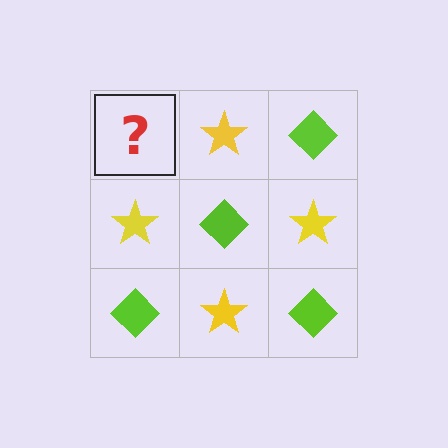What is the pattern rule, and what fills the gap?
The rule is that it alternates lime diamond and yellow star in a checkerboard pattern. The gap should be filled with a lime diamond.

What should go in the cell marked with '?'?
The missing cell should contain a lime diamond.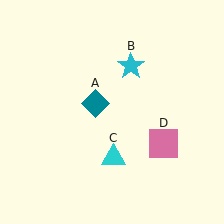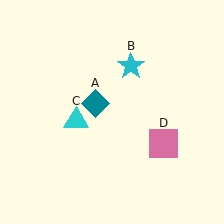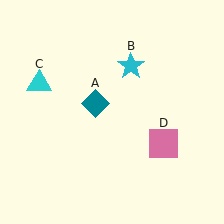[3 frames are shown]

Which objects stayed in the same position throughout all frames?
Teal diamond (object A) and cyan star (object B) and pink square (object D) remained stationary.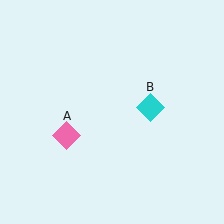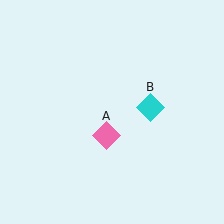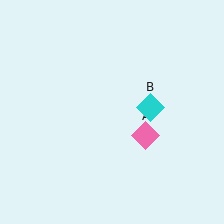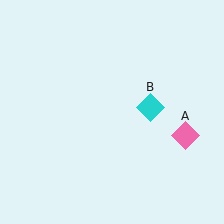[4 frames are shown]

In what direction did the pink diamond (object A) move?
The pink diamond (object A) moved right.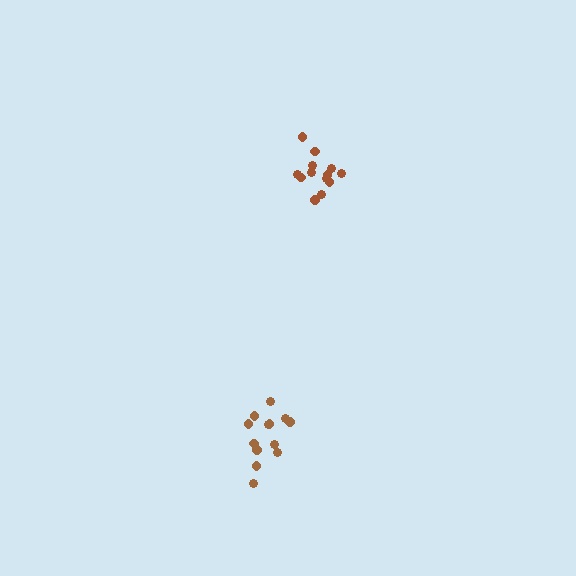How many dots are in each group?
Group 1: 13 dots, Group 2: 13 dots (26 total).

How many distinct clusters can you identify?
There are 2 distinct clusters.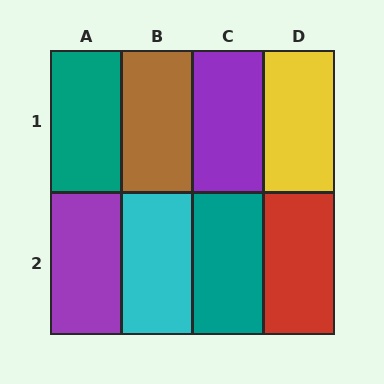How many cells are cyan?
1 cell is cyan.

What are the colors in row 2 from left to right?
Purple, cyan, teal, red.